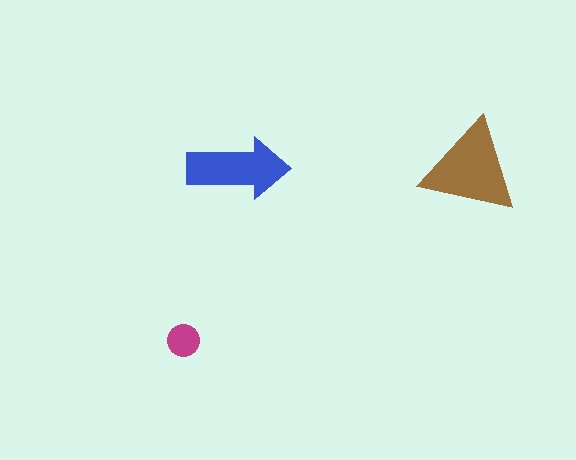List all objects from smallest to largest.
The magenta circle, the blue arrow, the brown triangle.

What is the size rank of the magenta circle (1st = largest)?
3rd.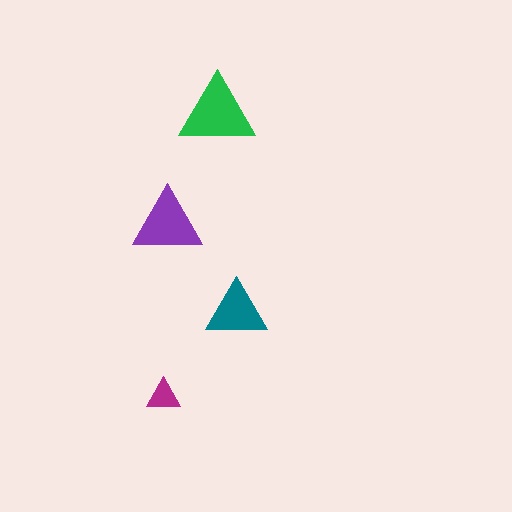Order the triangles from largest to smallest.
the green one, the purple one, the teal one, the magenta one.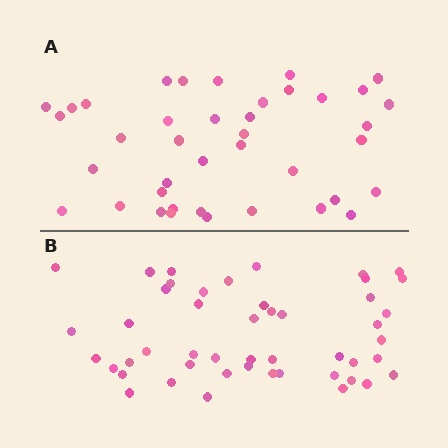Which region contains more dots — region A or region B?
Region B (the bottom region) has more dots.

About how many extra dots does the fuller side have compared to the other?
Region B has roughly 8 or so more dots than region A.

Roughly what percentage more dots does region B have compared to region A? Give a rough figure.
About 20% more.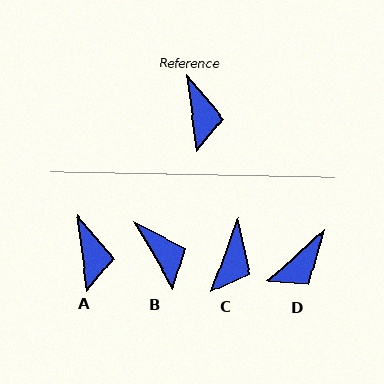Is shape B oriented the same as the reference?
No, it is off by about 23 degrees.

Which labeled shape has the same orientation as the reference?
A.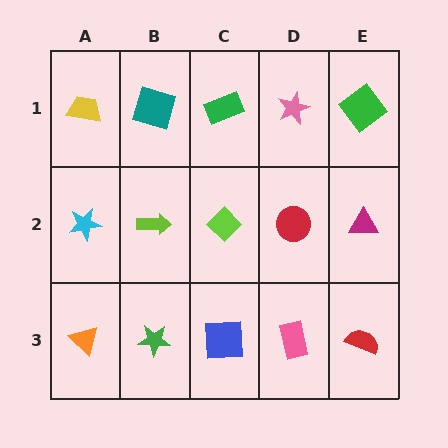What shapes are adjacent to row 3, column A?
A cyan star (row 2, column A), a green star (row 3, column B).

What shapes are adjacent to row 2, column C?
A green rectangle (row 1, column C), a blue square (row 3, column C), a lime arrow (row 2, column B), a red circle (row 2, column D).